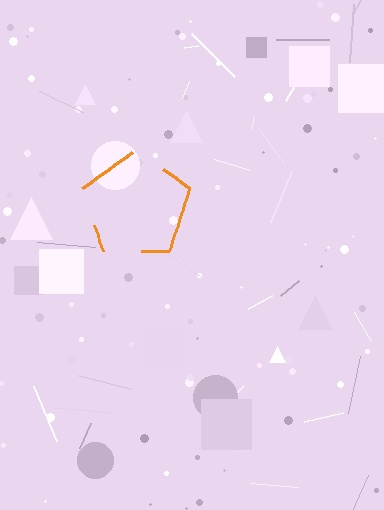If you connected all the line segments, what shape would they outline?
They would outline a pentagon.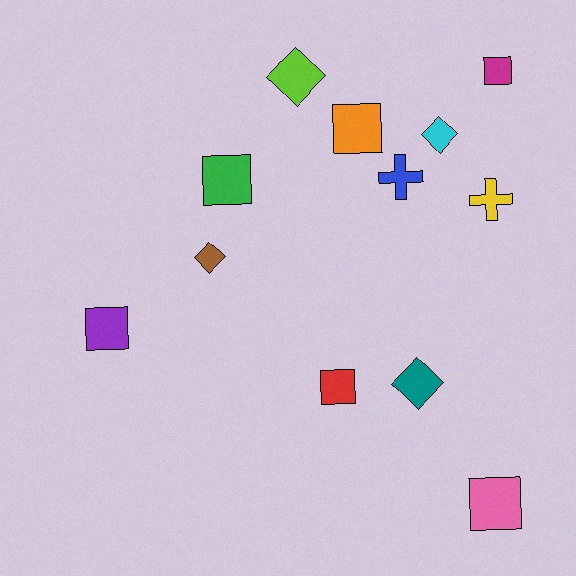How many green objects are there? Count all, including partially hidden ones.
There is 1 green object.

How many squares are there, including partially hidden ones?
There are 6 squares.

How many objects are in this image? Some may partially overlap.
There are 12 objects.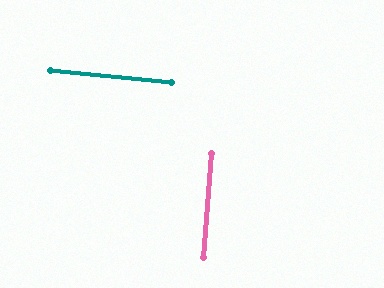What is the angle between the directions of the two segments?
Approximately 89 degrees.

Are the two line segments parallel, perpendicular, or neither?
Perpendicular — they meet at approximately 89°.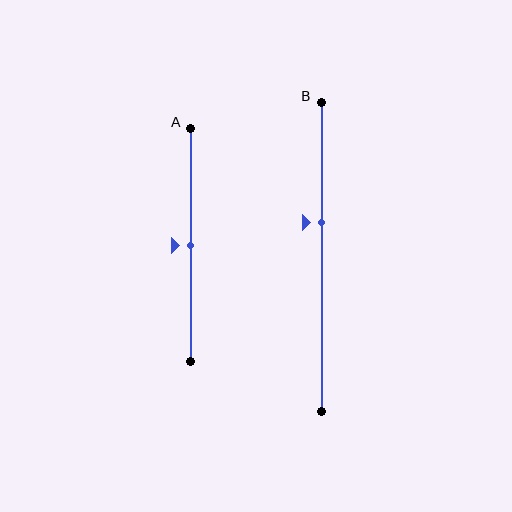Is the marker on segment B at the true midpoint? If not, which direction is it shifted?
No, the marker on segment B is shifted upward by about 11% of the segment length.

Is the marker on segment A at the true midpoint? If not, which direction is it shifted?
Yes, the marker on segment A is at the true midpoint.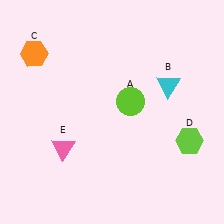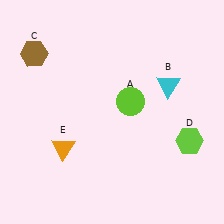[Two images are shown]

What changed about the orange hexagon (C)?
In Image 1, C is orange. In Image 2, it changed to brown.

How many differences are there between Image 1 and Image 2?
There are 2 differences between the two images.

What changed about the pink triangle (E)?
In Image 1, E is pink. In Image 2, it changed to orange.